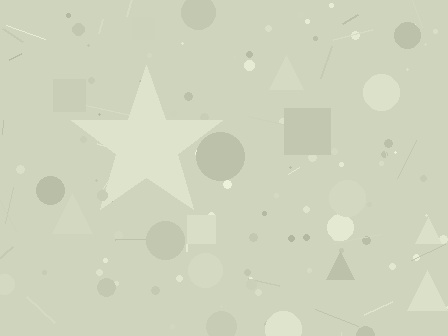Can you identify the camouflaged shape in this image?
The camouflaged shape is a star.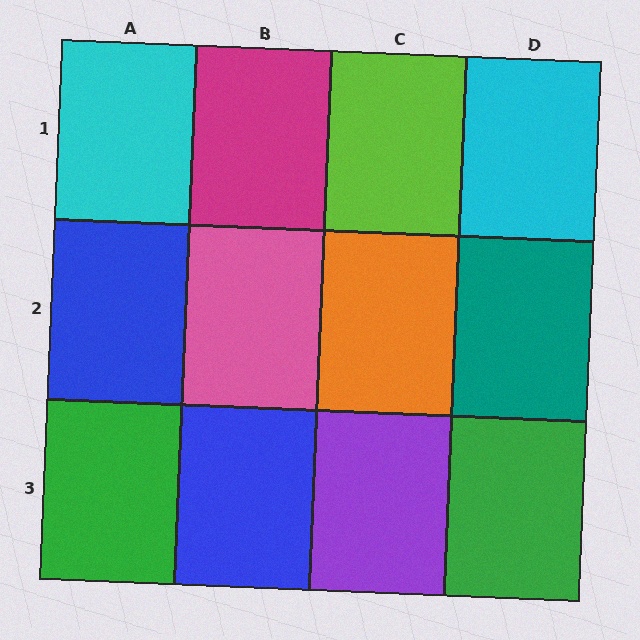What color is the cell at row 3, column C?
Purple.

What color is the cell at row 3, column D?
Green.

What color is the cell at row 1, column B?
Magenta.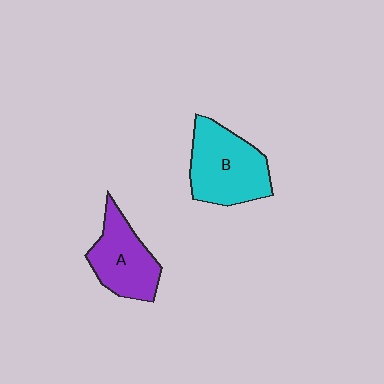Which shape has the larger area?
Shape B (cyan).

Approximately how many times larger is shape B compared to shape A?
Approximately 1.2 times.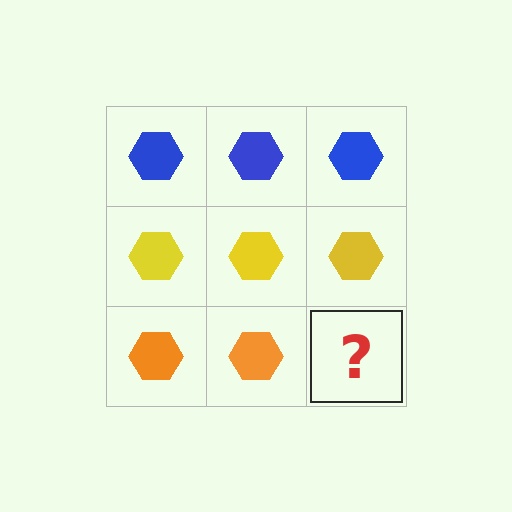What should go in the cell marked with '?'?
The missing cell should contain an orange hexagon.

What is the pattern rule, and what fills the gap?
The rule is that each row has a consistent color. The gap should be filled with an orange hexagon.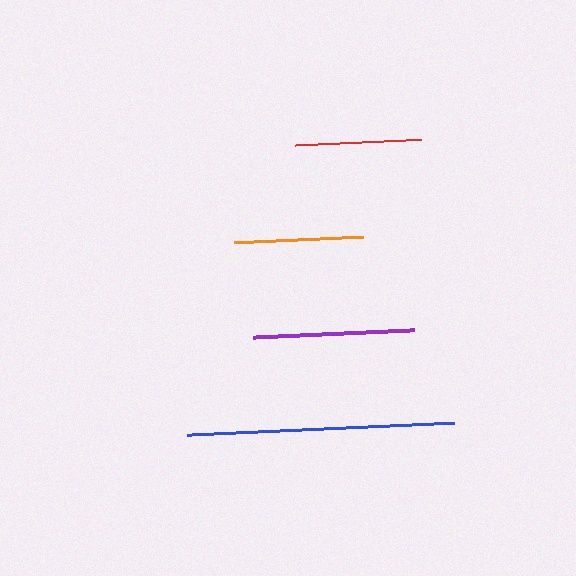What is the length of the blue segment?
The blue segment is approximately 267 pixels long.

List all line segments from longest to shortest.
From longest to shortest: blue, purple, orange, red.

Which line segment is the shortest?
The red line is the shortest at approximately 127 pixels.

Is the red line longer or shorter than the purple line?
The purple line is longer than the red line.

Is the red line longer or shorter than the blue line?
The blue line is longer than the red line.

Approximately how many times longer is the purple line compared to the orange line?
The purple line is approximately 1.2 times the length of the orange line.